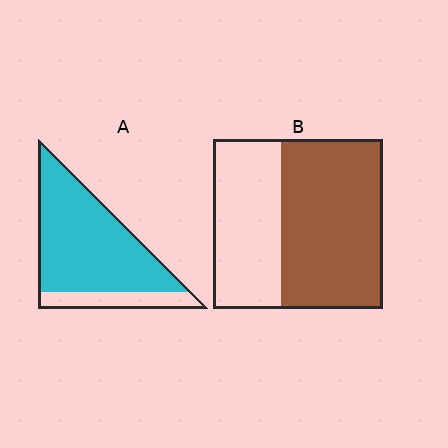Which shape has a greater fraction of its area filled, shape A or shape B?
Shape A.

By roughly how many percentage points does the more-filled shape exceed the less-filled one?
By roughly 20 percentage points (A over B).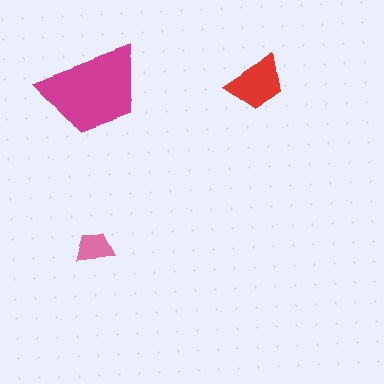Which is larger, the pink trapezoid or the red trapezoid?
The red one.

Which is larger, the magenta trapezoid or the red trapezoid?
The magenta one.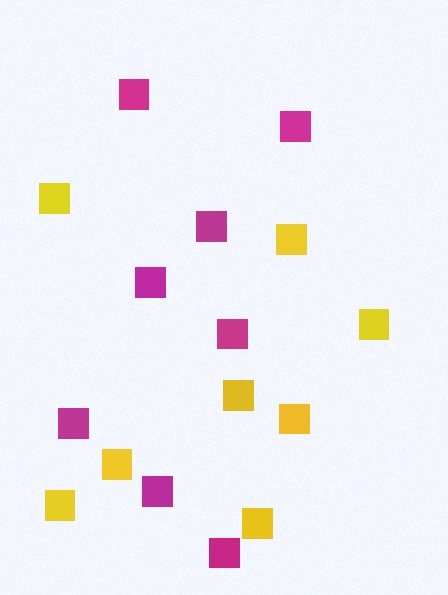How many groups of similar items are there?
There are 2 groups: one group of yellow squares (8) and one group of magenta squares (8).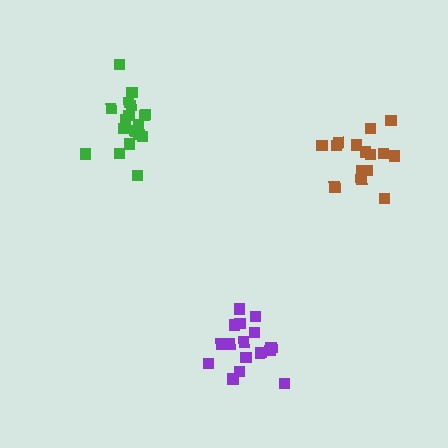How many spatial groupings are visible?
There are 3 spatial groupings.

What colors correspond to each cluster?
The clusters are colored: brown, green, purple.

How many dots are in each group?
Group 1: 16 dots, Group 2: 19 dots, Group 3: 16 dots (51 total).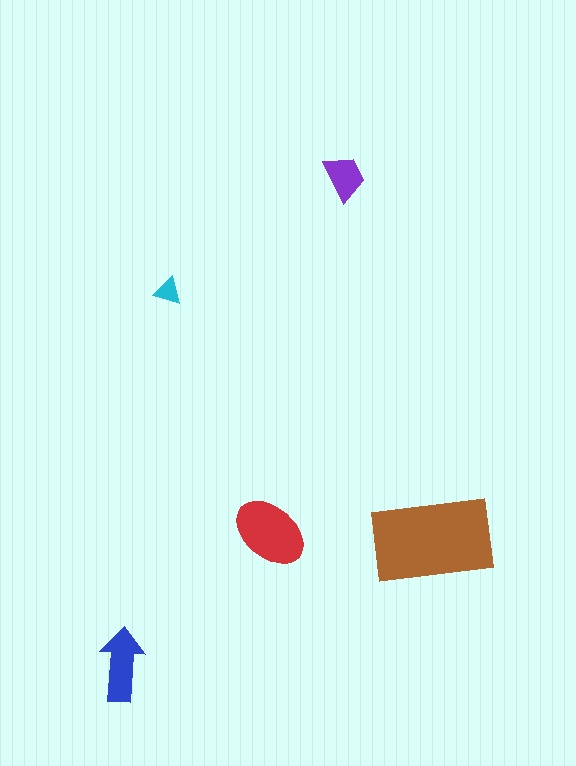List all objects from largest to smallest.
The brown rectangle, the red ellipse, the blue arrow, the purple trapezoid, the cyan triangle.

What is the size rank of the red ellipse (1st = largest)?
2nd.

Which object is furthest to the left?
The blue arrow is leftmost.